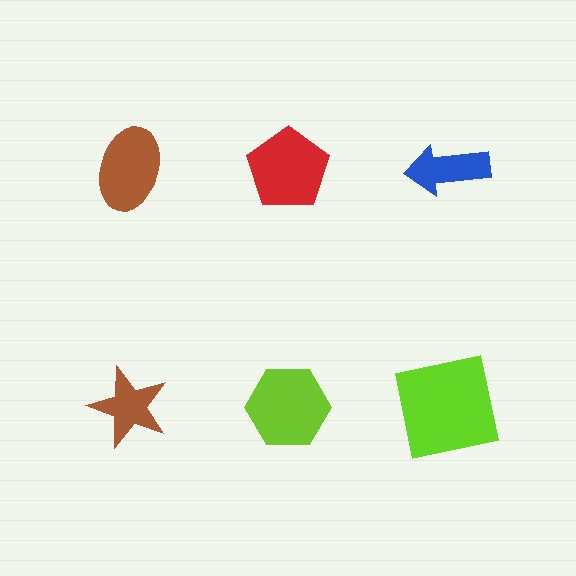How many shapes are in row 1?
3 shapes.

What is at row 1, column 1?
A brown ellipse.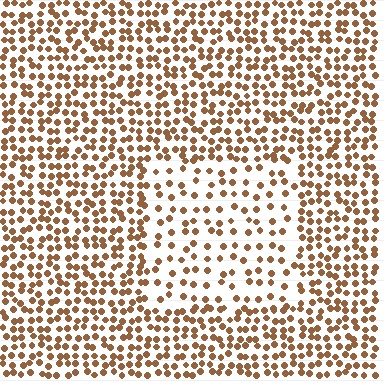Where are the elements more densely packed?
The elements are more densely packed outside the rectangle boundary.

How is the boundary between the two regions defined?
The boundary is defined by a change in element density (approximately 2.0x ratio). All elements are the same color, size, and shape.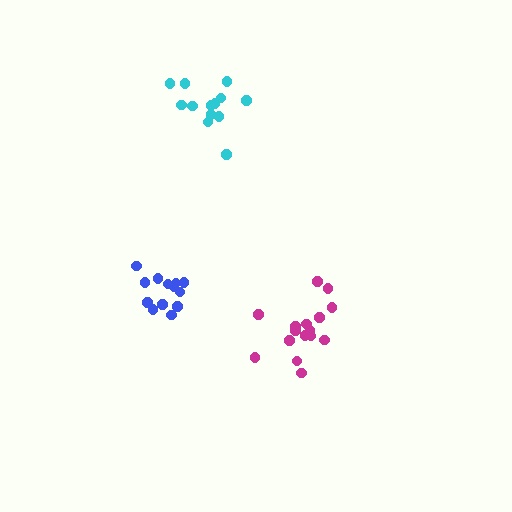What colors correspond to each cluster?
The clusters are colored: magenta, cyan, blue.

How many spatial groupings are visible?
There are 3 spatial groupings.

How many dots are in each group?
Group 1: 16 dots, Group 2: 13 dots, Group 3: 13 dots (42 total).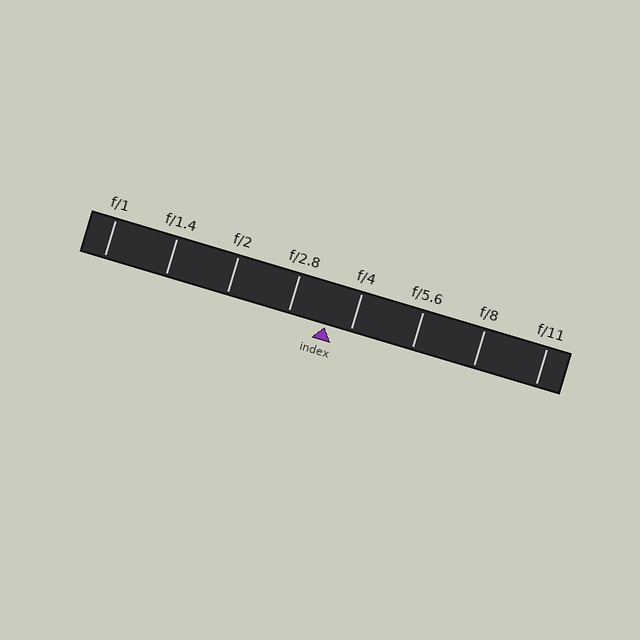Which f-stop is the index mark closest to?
The index mark is closest to f/4.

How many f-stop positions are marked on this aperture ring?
There are 8 f-stop positions marked.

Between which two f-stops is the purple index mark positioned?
The index mark is between f/2.8 and f/4.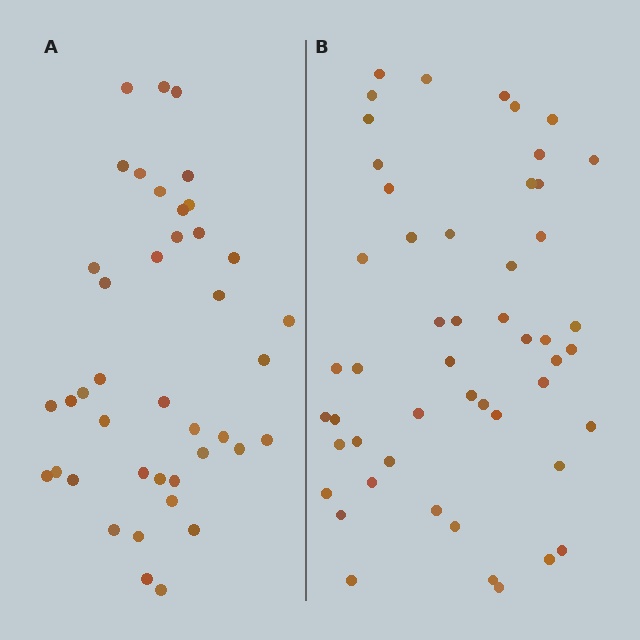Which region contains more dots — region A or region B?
Region B (the right region) has more dots.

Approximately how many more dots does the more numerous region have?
Region B has roughly 10 or so more dots than region A.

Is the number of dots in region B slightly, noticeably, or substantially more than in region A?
Region B has only slightly more — the two regions are fairly close. The ratio is roughly 1.2 to 1.